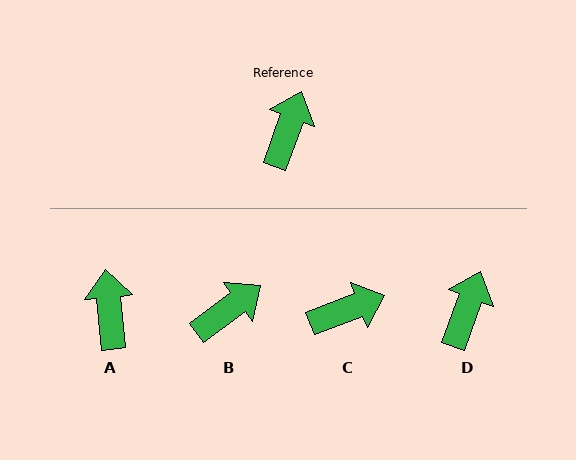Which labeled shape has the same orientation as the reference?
D.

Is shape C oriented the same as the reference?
No, it is off by about 49 degrees.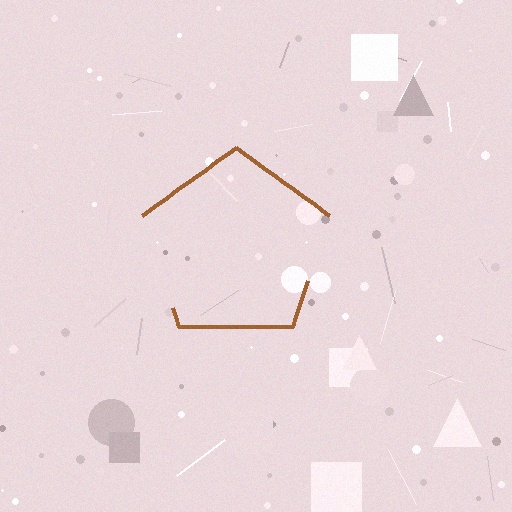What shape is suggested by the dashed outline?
The dashed outline suggests a pentagon.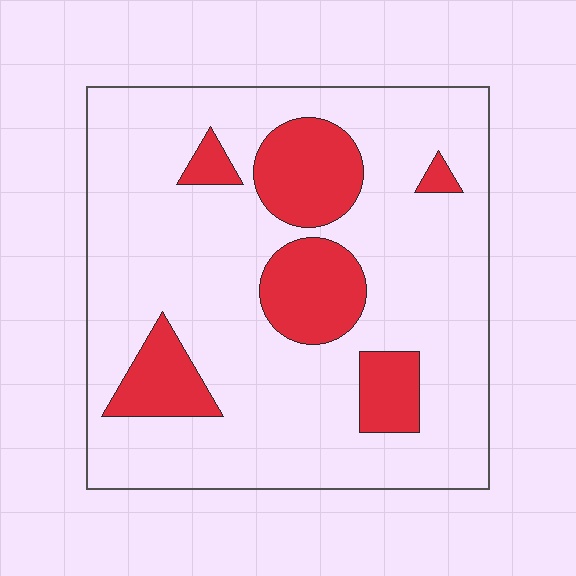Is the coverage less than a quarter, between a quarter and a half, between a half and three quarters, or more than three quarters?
Less than a quarter.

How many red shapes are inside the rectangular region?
6.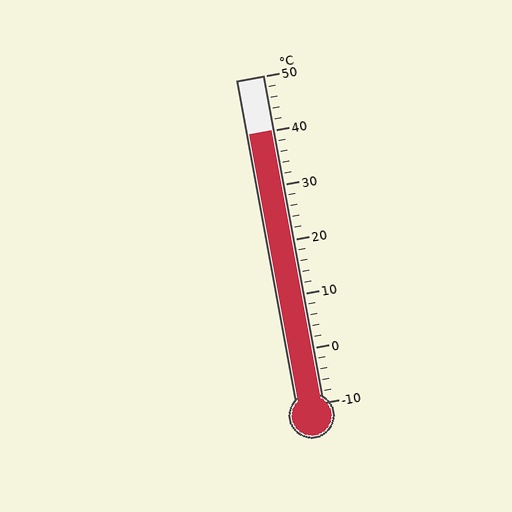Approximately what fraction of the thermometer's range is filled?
The thermometer is filled to approximately 85% of its range.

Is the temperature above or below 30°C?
The temperature is above 30°C.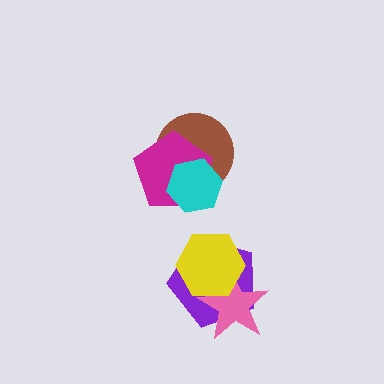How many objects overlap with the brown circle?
2 objects overlap with the brown circle.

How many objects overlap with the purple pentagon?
2 objects overlap with the purple pentagon.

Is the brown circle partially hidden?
Yes, it is partially covered by another shape.